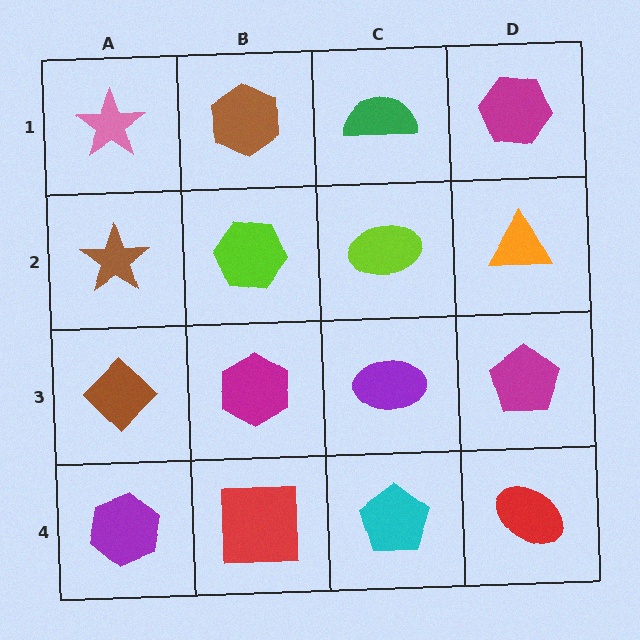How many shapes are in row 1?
4 shapes.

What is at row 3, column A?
A brown diamond.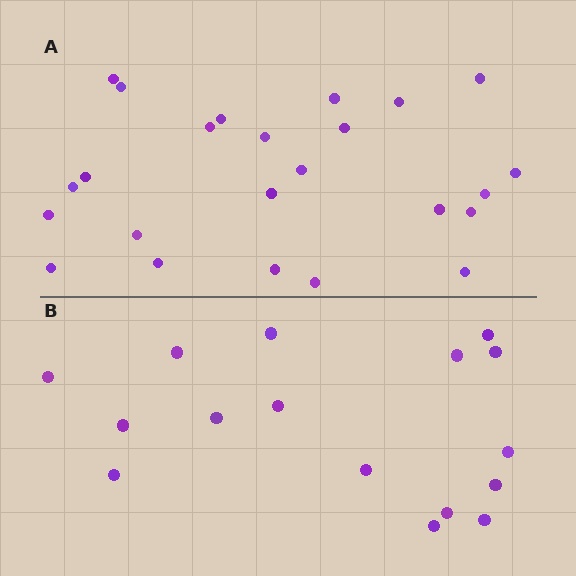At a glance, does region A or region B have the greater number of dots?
Region A (the top region) has more dots.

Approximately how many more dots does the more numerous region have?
Region A has roughly 8 or so more dots than region B.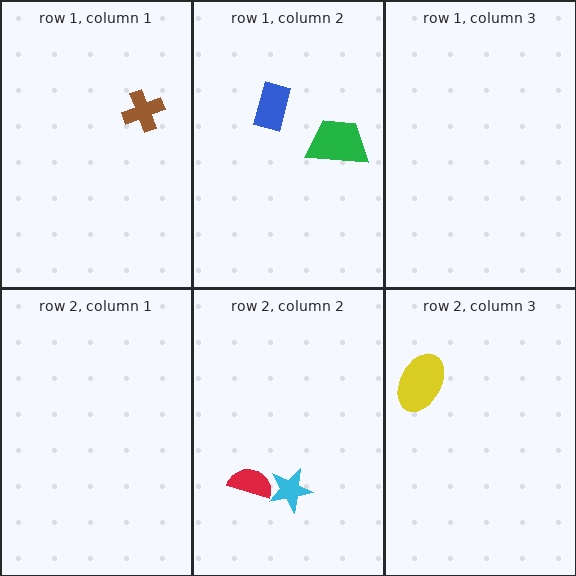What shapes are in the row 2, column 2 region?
The cyan star, the red semicircle.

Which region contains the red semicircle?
The row 2, column 2 region.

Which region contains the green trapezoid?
The row 1, column 2 region.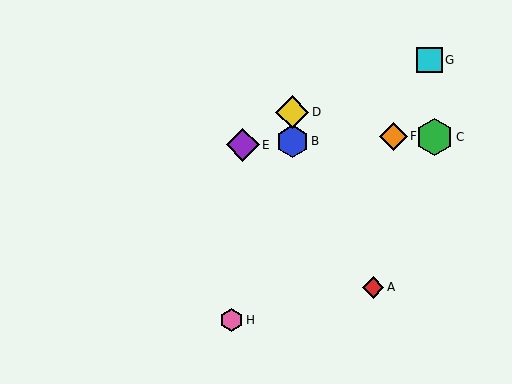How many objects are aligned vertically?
2 objects (B, D) are aligned vertically.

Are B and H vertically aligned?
No, B is at x≈292 and H is at x≈231.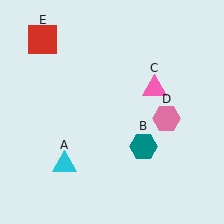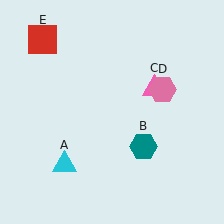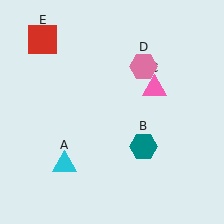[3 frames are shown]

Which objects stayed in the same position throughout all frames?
Cyan triangle (object A) and teal hexagon (object B) and pink triangle (object C) and red square (object E) remained stationary.